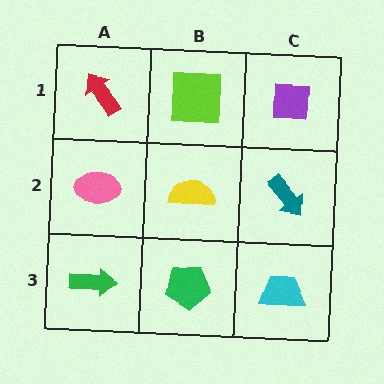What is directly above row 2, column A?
A red arrow.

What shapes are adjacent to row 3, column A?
A pink ellipse (row 2, column A), a green pentagon (row 3, column B).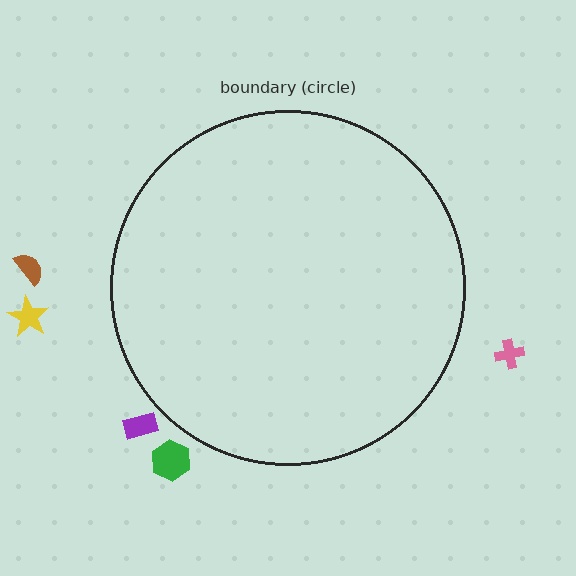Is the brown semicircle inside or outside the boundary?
Outside.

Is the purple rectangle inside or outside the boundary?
Outside.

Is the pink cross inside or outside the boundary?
Outside.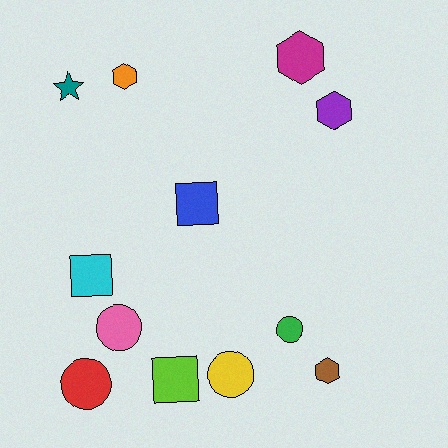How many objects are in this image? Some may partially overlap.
There are 12 objects.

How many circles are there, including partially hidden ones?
There are 4 circles.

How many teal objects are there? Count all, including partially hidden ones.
There is 1 teal object.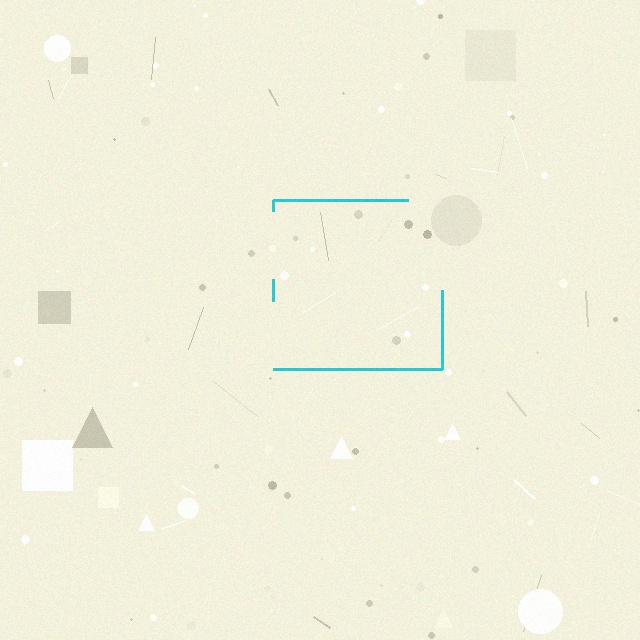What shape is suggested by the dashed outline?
The dashed outline suggests a square.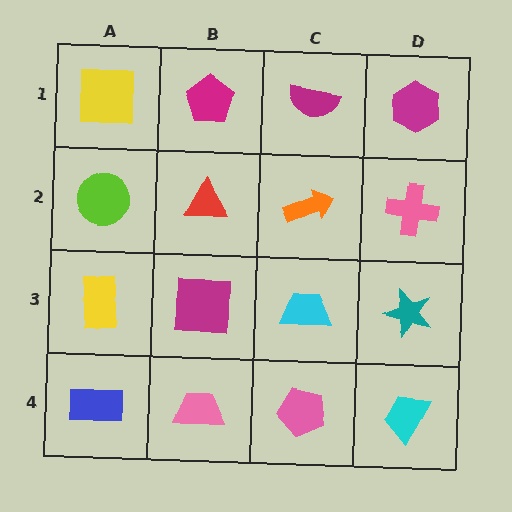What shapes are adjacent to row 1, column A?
A lime circle (row 2, column A), a magenta pentagon (row 1, column B).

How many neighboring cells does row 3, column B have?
4.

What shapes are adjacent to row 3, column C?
An orange arrow (row 2, column C), a pink pentagon (row 4, column C), a magenta square (row 3, column B), a teal star (row 3, column D).